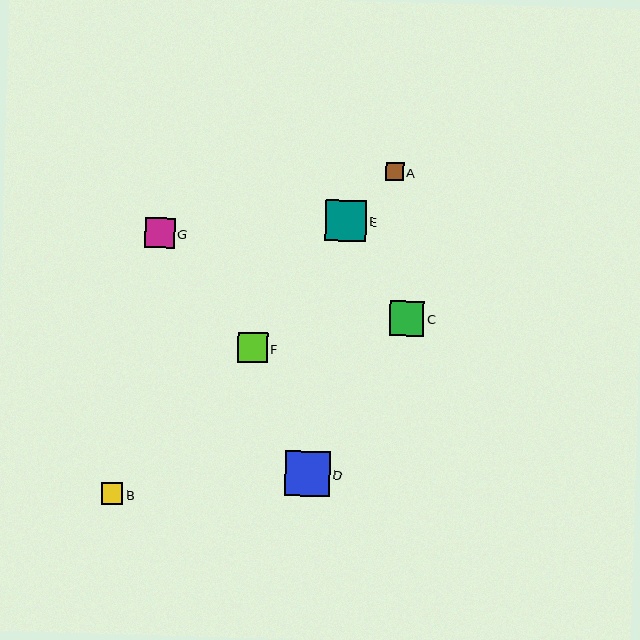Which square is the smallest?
Square A is the smallest with a size of approximately 18 pixels.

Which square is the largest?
Square D is the largest with a size of approximately 44 pixels.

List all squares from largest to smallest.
From largest to smallest: D, E, C, F, G, B, A.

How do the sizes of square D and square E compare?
Square D and square E are approximately the same size.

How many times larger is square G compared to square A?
Square G is approximately 1.7 times the size of square A.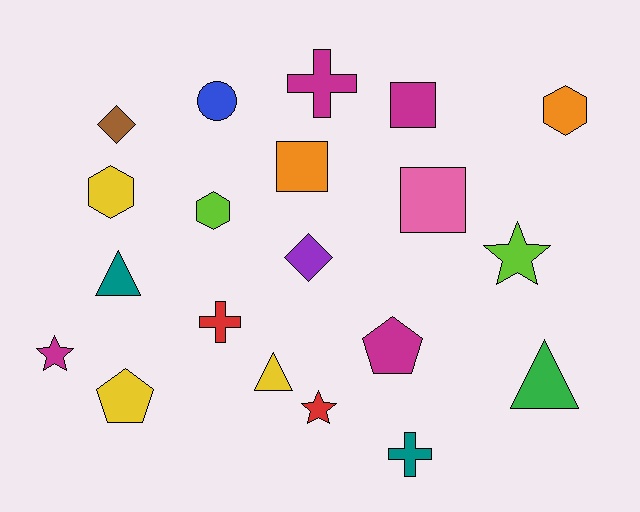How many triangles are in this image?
There are 3 triangles.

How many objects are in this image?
There are 20 objects.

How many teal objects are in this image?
There are 2 teal objects.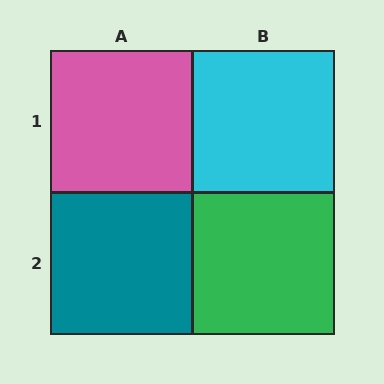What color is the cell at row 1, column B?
Cyan.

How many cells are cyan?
1 cell is cyan.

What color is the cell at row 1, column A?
Pink.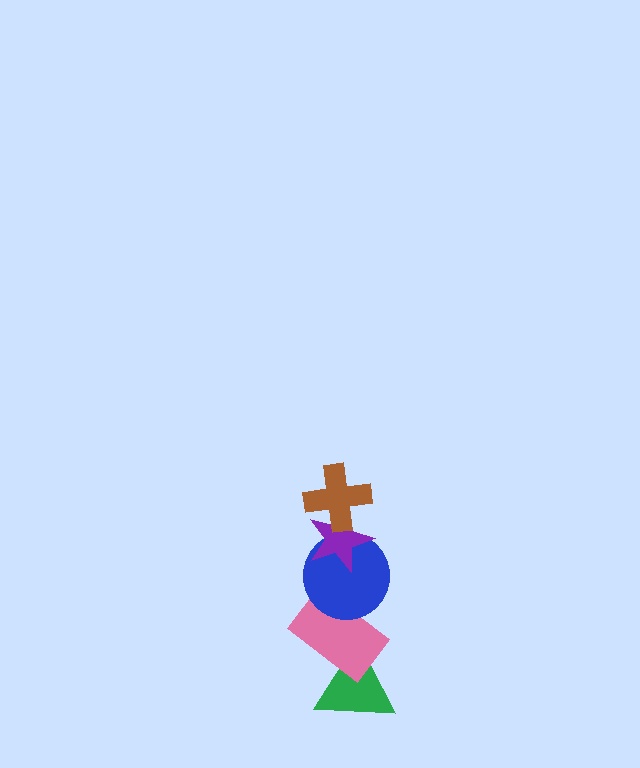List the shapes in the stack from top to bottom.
From top to bottom: the brown cross, the purple star, the blue circle, the pink rectangle, the green triangle.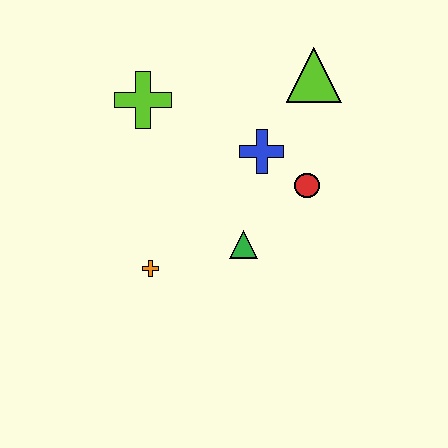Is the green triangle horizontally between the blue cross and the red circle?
No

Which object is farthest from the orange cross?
The lime triangle is farthest from the orange cross.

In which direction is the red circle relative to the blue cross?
The red circle is to the right of the blue cross.